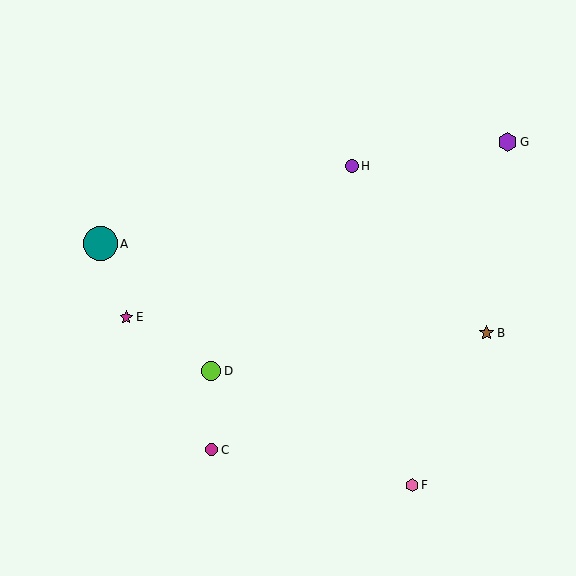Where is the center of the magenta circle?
The center of the magenta circle is at (212, 450).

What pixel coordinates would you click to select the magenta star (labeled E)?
Click at (126, 317) to select the magenta star E.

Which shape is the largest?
The teal circle (labeled A) is the largest.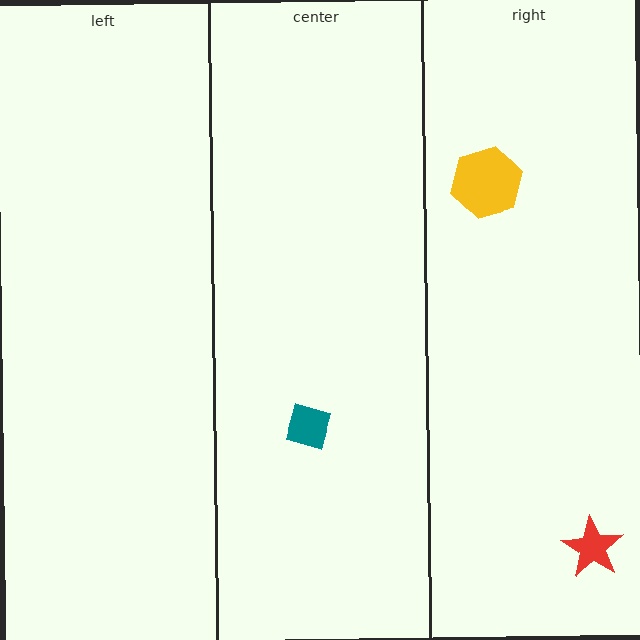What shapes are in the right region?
The red star, the yellow hexagon.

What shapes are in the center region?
The teal diamond.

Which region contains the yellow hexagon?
The right region.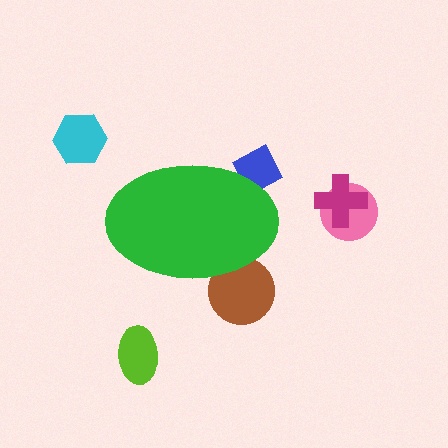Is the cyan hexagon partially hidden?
No, the cyan hexagon is fully visible.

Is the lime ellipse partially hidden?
No, the lime ellipse is fully visible.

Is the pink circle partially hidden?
No, the pink circle is fully visible.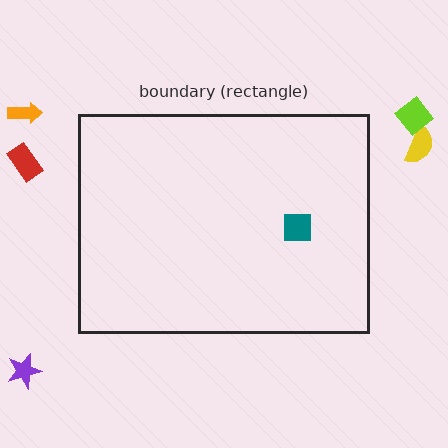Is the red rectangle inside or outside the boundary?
Outside.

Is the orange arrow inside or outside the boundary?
Outside.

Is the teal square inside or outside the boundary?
Inside.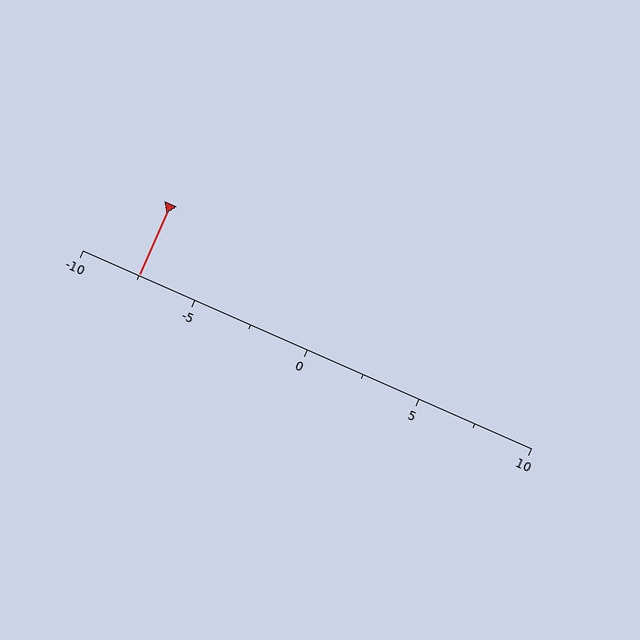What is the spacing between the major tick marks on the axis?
The major ticks are spaced 5 apart.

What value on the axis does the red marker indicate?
The marker indicates approximately -7.5.